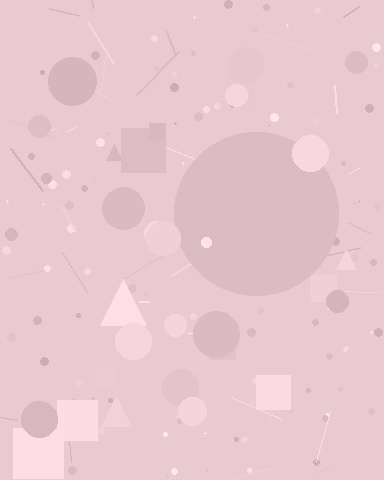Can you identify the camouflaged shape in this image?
The camouflaged shape is a circle.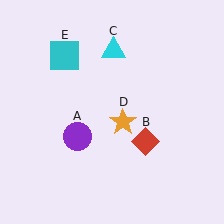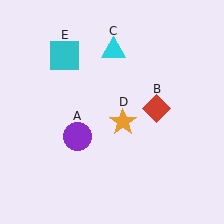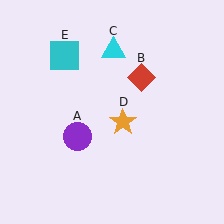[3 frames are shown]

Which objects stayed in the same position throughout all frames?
Purple circle (object A) and cyan triangle (object C) and orange star (object D) and cyan square (object E) remained stationary.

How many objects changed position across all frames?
1 object changed position: red diamond (object B).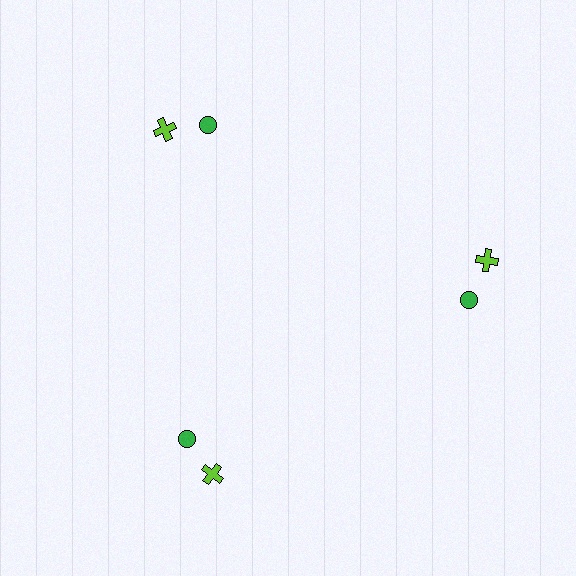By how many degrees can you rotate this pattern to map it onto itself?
The pattern maps onto itself every 120 degrees of rotation.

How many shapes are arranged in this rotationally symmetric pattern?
There are 6 shapes, arranged in 3 groups of 2.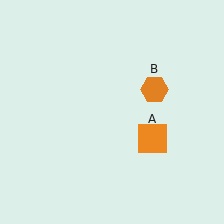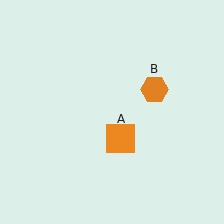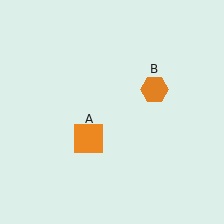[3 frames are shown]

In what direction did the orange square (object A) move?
The orange square (object A) moved left.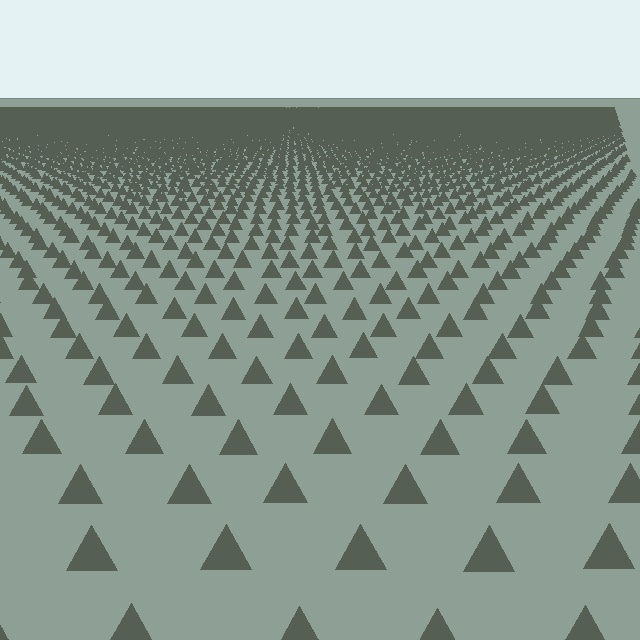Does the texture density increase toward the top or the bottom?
Density increases toward the top.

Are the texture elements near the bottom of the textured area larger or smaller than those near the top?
Larger. Near the bottom, elements are closer to the viewer and appear at a bigger on-screen size.